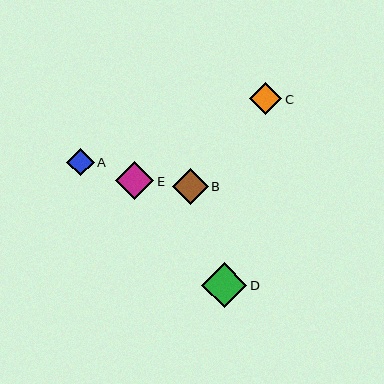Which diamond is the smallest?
Diamond A is the smallest with a size of approximately 28 pixels.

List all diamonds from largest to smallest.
From largest to smallest: D, E, B, C, A.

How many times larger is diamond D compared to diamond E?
Diamond D is approximately 1.2 times the size of diamond E.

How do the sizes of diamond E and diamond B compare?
Diamond E and diamond B are approximately the same size.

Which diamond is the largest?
Diamond D is the largest with a size of approximately 45 pixels.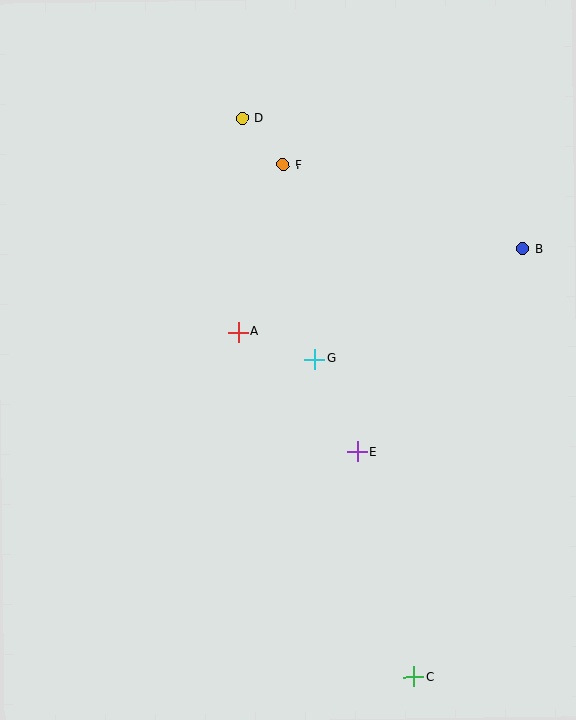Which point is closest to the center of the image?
Point G at (315, 359) is closest to the center.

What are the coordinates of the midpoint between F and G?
The midpoint between F and G is at (299, 262).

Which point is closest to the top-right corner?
Point B is closest to the top-right corner.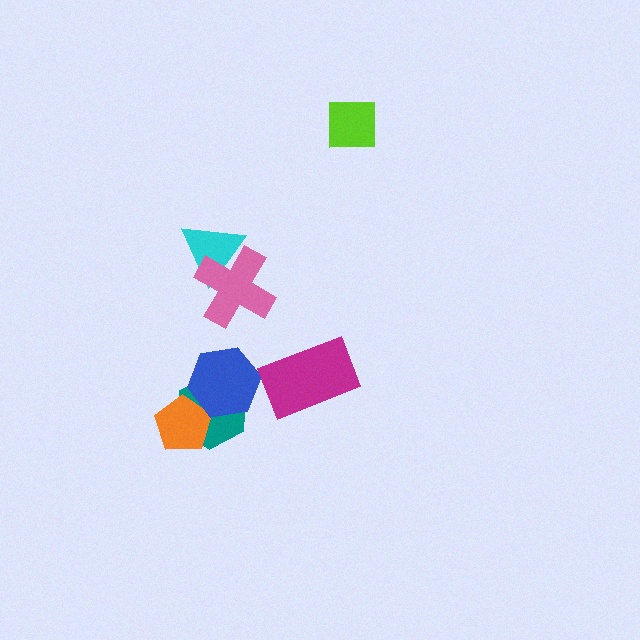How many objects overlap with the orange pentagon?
2 objects overlap with the orange pentagon.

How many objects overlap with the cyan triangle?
1 object overlaps with the cyan triangle.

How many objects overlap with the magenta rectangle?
0 objects overlap with the magenta rectangle.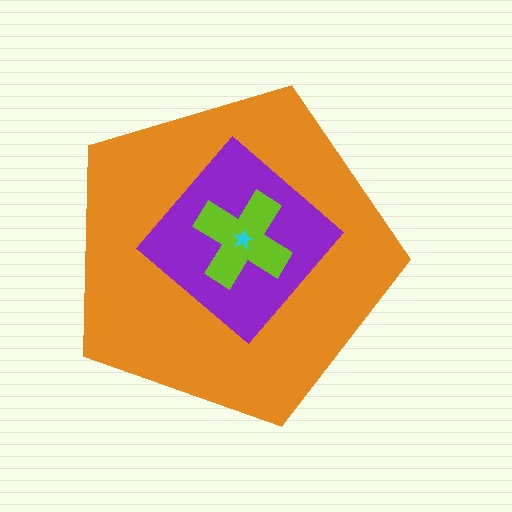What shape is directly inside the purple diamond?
The lime cross.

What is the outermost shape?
The orange pentagon.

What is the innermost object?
The cyan star.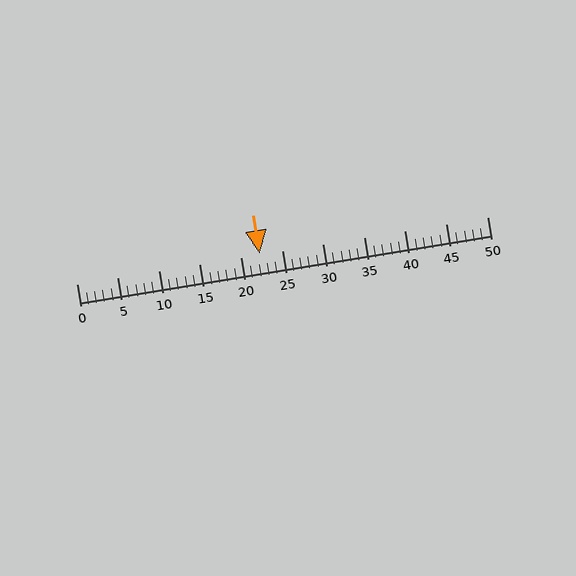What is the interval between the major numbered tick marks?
The major tick marks are spaced 5 units apart.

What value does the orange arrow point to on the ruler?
The orange arrow points to approximately 22.